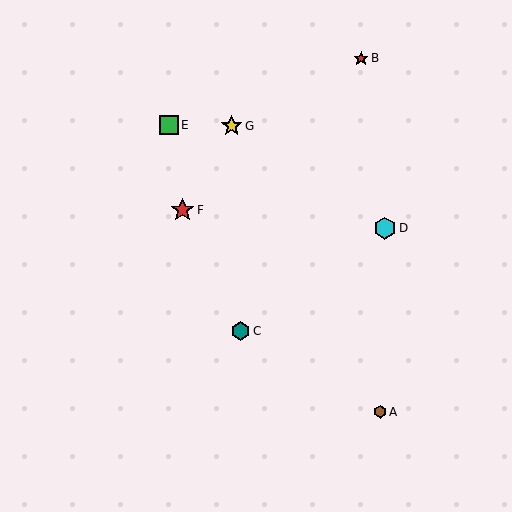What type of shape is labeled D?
Shape D is a cyan hexagon.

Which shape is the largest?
The red star (labeled F) is the largest.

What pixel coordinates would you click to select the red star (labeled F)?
Click at (183, 210) to select the red star F.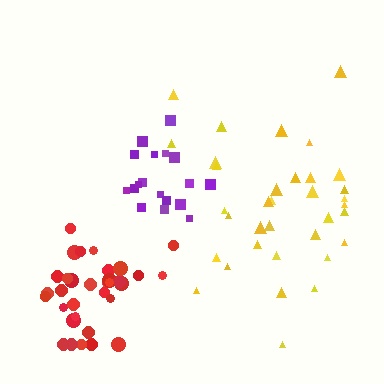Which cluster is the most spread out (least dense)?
Yellow.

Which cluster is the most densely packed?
Purple.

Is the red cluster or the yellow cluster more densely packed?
Red.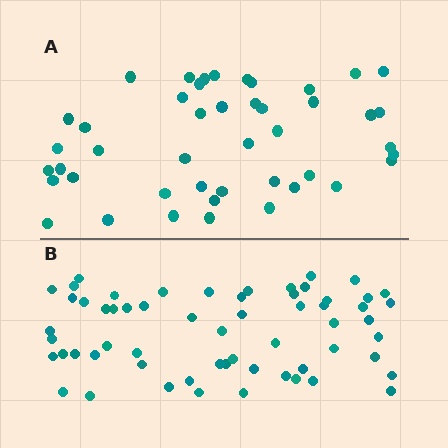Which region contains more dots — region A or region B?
Region B (the bottom region) has more dots.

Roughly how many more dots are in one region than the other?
Region B has approximately 15 more dots than region A.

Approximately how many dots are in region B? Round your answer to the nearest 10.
About 60 dots.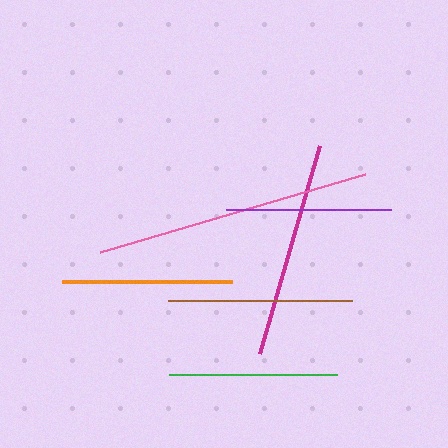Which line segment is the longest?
The pink line is the longest at approximately 276 pixels.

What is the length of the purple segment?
The purple segment is approximately 165 pixels long.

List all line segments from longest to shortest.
From longest to shortest: pink, magenta, brown, orange, green, purple.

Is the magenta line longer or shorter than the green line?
The magenta line is longer than the green line.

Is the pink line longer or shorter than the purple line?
The pink line is longer than the purple line.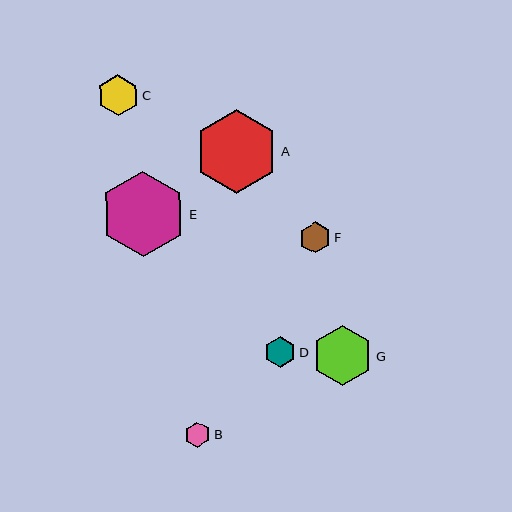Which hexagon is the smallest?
Hexagon B is the smallest with a size of approximately 26 pixels.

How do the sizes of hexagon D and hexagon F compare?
Hexagon D and hexagon F are approximately the same size.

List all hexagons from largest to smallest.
From largest to smallest: E, A, G, C, D, F, B.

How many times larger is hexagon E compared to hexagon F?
Hexagon E is approximately 2.8 times the size of hexagon F.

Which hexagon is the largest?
Hexagon E is the largest with a size of approximately 85 pixels.